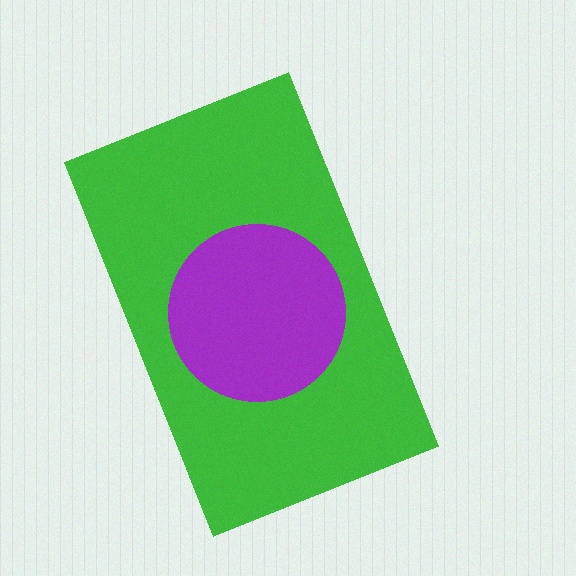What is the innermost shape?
The purple circle.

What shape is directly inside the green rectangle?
The purple circle.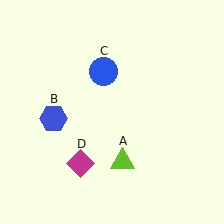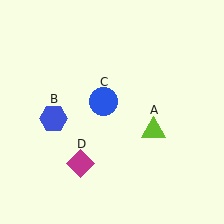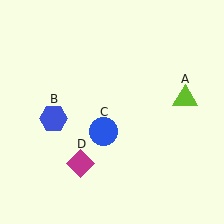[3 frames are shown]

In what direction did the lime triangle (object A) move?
The lime triangle (object A) moved up and to the right.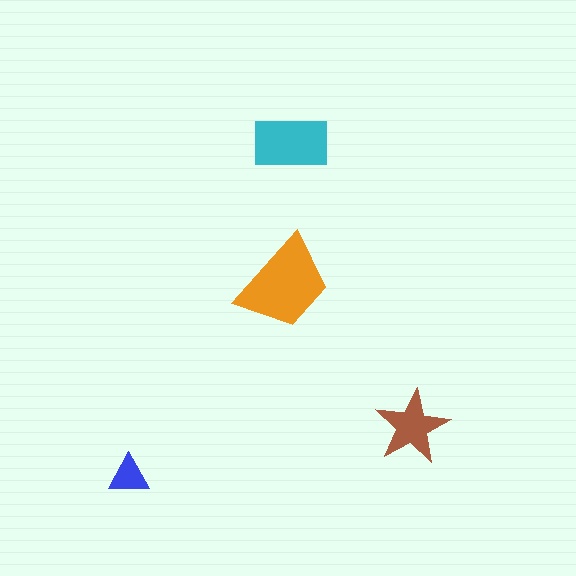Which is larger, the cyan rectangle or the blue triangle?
The cyan rectangle.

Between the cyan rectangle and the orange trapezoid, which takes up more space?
The orange trapezoid.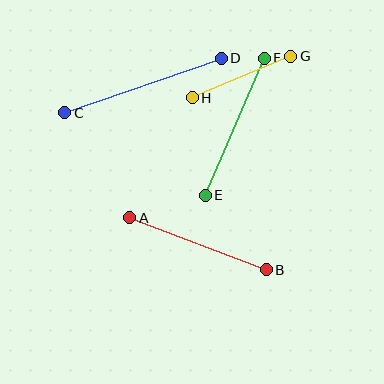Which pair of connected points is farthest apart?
Points C and D are farthest apart.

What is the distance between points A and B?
The distance is approximately 146 pixels.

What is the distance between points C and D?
The distance is approximately 166 pixels.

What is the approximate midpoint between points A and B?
The midpoint is at approximately (198, 244) pixels.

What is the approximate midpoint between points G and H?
The midpoint is at approximately (242, 77) pixels.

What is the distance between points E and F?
The distance is approximately 149 pixels.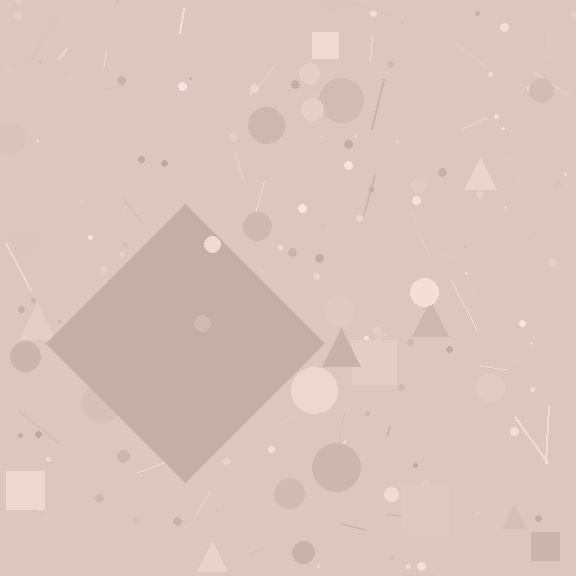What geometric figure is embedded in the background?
A diamond is embedded in the background.